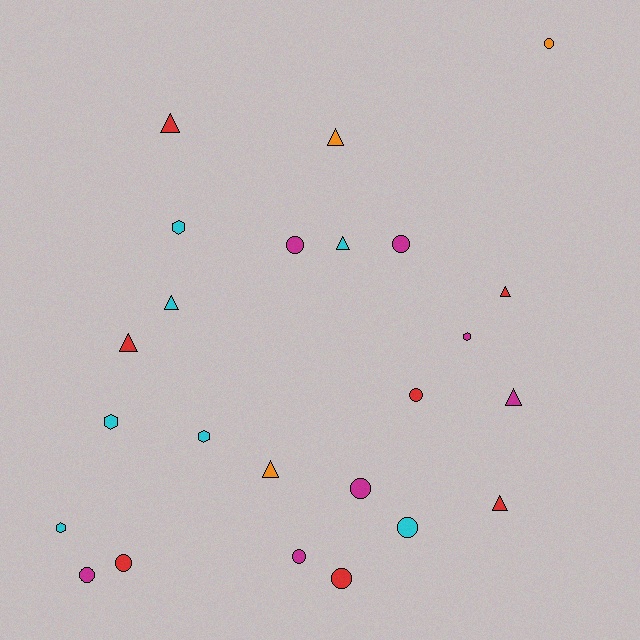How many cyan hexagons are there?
There are 4 cyan hexagons.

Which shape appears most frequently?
Circle, with 10 objects.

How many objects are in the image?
There are 24 objects.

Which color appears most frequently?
Red, with 7 objects.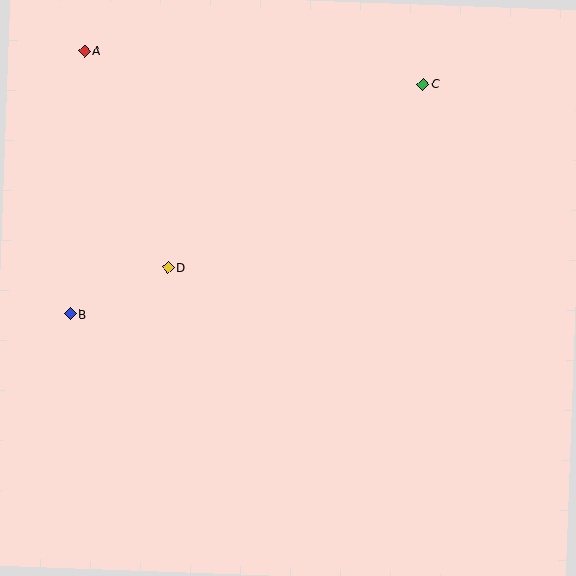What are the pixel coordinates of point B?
Point B is at (70, 314).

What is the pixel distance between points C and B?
The distance between C and B is 421 pixels.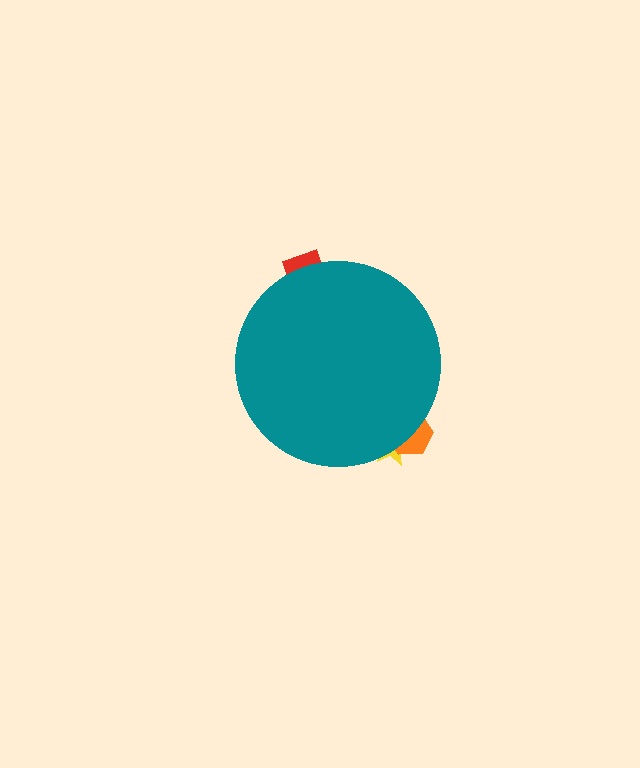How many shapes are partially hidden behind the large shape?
3 shapes are partially hidden.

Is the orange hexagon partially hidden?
Yes, the orange hexagon is partially hidden behind the teal circle.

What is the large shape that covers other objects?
A teal circle.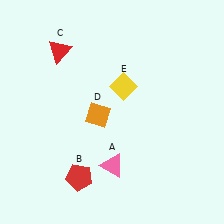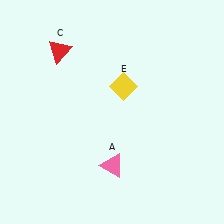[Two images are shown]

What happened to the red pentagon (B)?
The red pentagon (B) was removed in Image 2. It was in the bottom-left area of Image 1.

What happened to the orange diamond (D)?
The orange diamond (D) was removed in Image 2. It was in the bottom-left area of Image 1.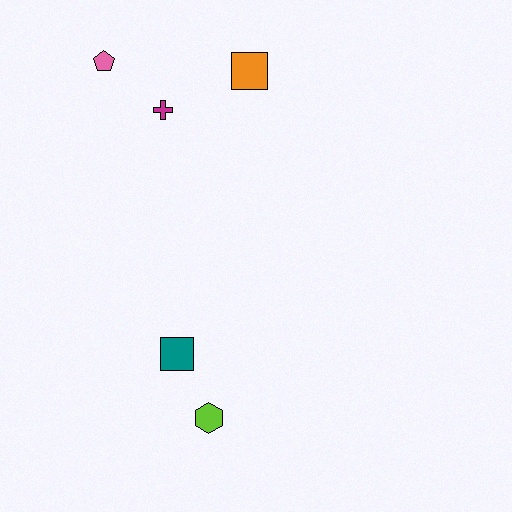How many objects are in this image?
There are 5 objects.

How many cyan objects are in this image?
There are no cyan objects.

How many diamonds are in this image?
There are no diamonds.